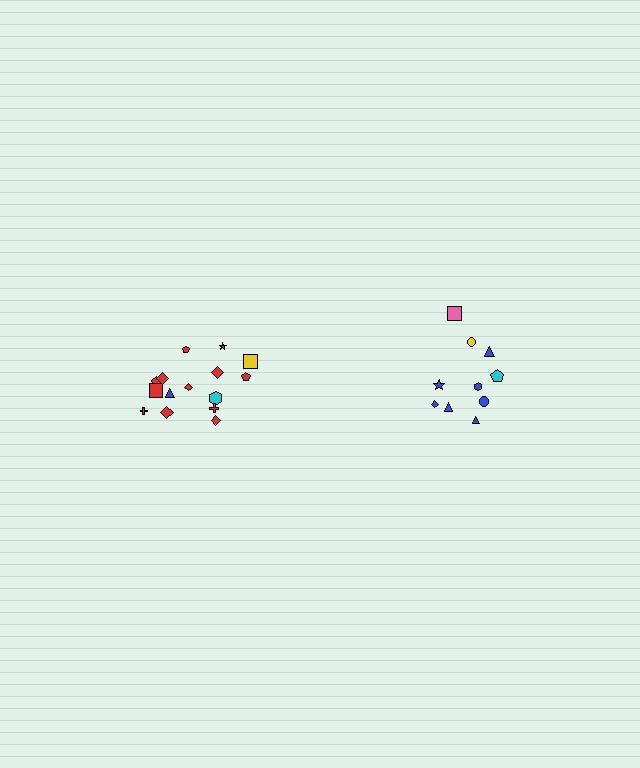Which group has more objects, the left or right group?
The left group.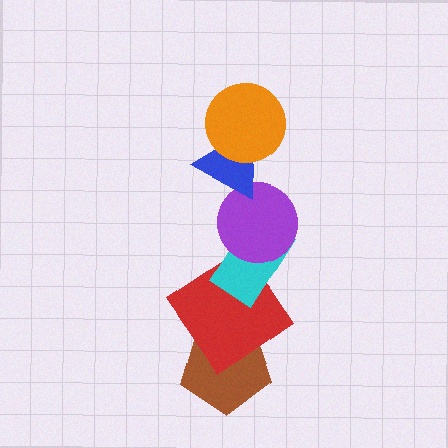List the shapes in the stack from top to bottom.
From top to bottom: the orange circle, the blue triangle, the purple circle, the cyan rectangle, the red diamond, the brown pentagon.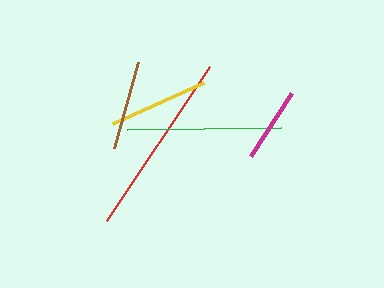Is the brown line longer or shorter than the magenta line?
The brown line is longer than the magenta line.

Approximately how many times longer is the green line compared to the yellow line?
The green line is approximately 1.5 times the length of the yellow line.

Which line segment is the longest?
The red line is the longest at approximately 185 pixels.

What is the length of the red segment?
The red segment is approximately 185 pixels long.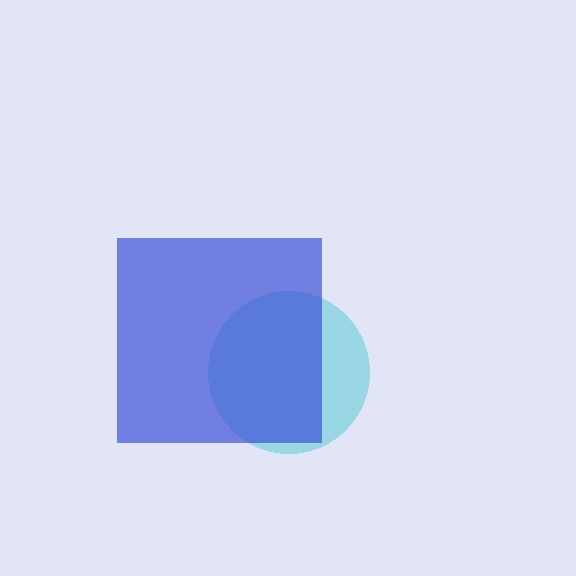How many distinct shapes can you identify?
There are 2 distinct shapes: a cyan circle, a blue square.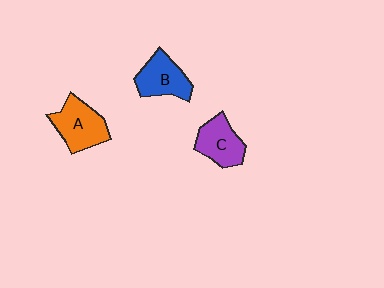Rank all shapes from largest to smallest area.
From largest to smallest: A (orange), B (blue), C (purple).